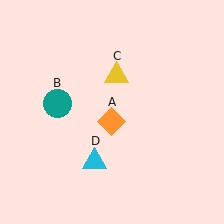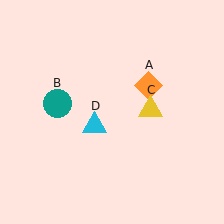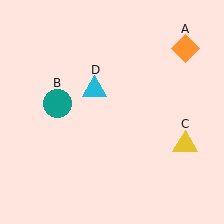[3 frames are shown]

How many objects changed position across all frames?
3 objects changed position: orange diamond (object A), yellow triangle (object C), cyan triangle (object D).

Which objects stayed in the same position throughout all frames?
Teal circle (object B) remained stationary.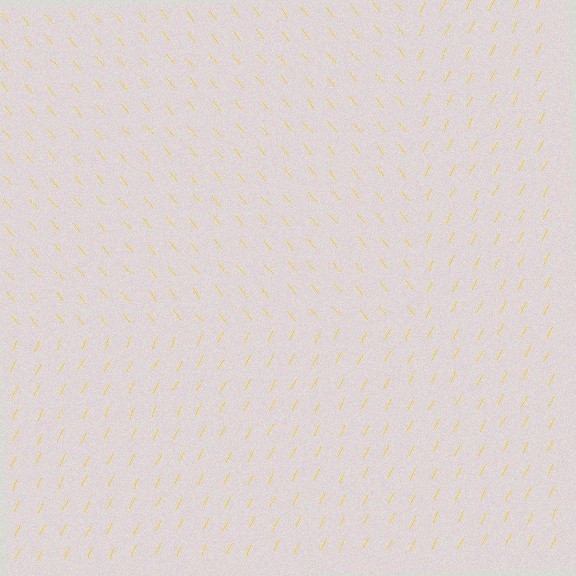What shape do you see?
I see a rectangle.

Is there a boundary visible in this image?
Yes, there is a texture boundary formed by a change in line orientation.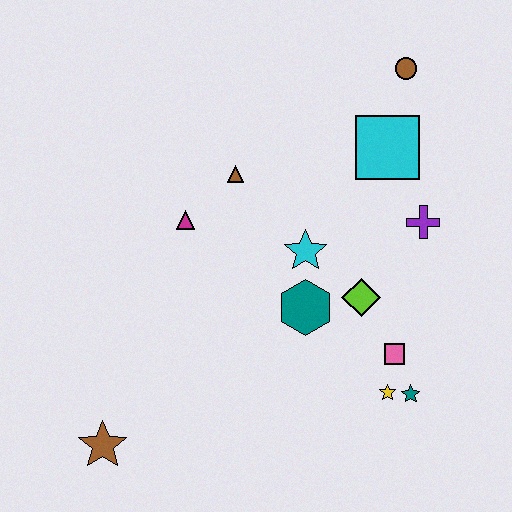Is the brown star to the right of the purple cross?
No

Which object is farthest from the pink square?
The brown star is farthest from the pink square.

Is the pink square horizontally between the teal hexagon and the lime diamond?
No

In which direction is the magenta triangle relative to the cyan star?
The magenta triangle is to the left of the cyan star.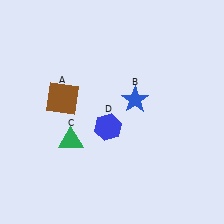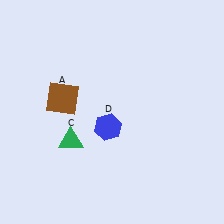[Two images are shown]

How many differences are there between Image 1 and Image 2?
There is 1 difference between the two images.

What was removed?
The blue star (B) was removed in Image 2.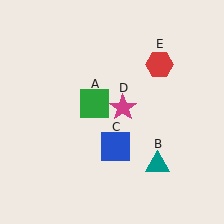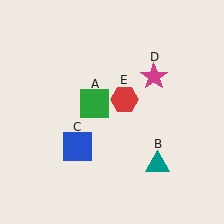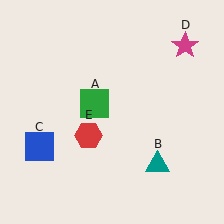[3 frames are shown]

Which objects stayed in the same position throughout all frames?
Green square (object A) and teal triangle (object B) remained stationary.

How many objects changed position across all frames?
3 objects changed position: blue square (object C), magenta star (object D), red hexagon (object E).